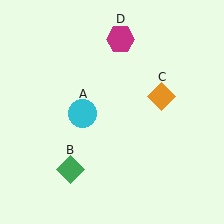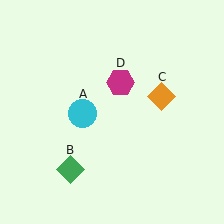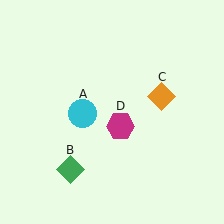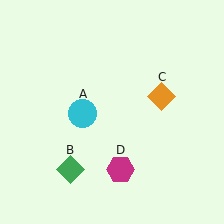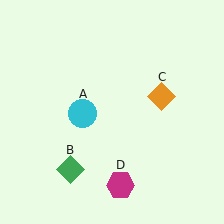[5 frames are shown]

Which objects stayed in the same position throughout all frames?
Cyan circle (object A) and green diamond (object B) and orange diamond (object C) remained stationary.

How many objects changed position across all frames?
1 object changed position: magenta hexagon (object D).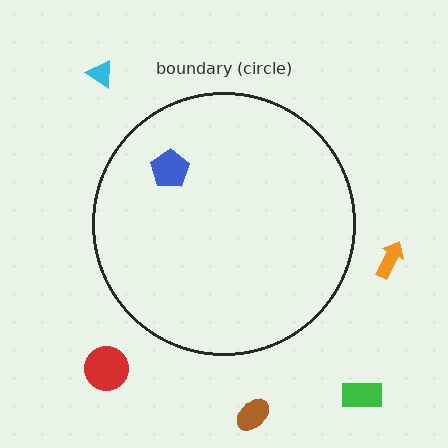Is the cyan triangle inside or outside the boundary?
Outside.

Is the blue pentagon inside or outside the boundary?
Inside.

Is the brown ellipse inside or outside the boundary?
Outside.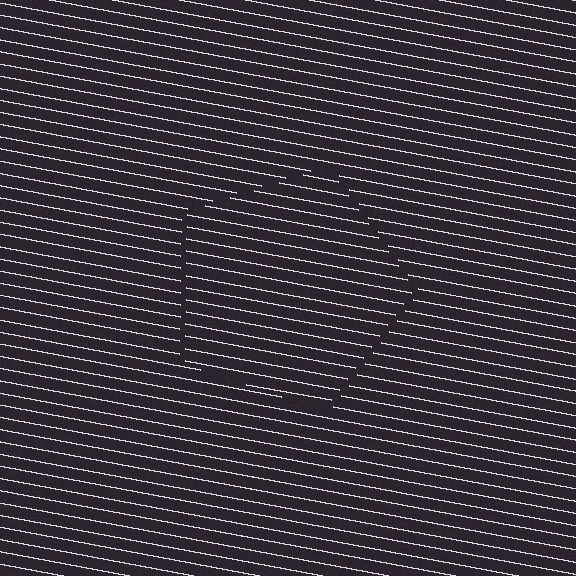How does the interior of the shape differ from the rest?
The interior of the shape contains the same grating, shifted by half a period — the contour is defined by the phase discontinuity where line-ends from the inner and outer gratings abut.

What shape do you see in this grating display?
An illusory pentagon. The interior of the shape contains the same grating, shifted by half a period — the contour is defined by the phase discontinuity where line-ends from the inner and outer gratings abut.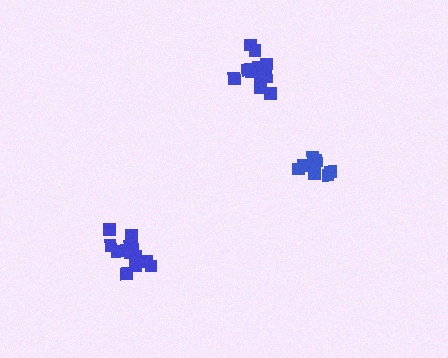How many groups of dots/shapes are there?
There are 3 groups.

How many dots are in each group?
Group 1: 8 dots, Group 2: 13 dots, Group 3: 12 dots (33 total).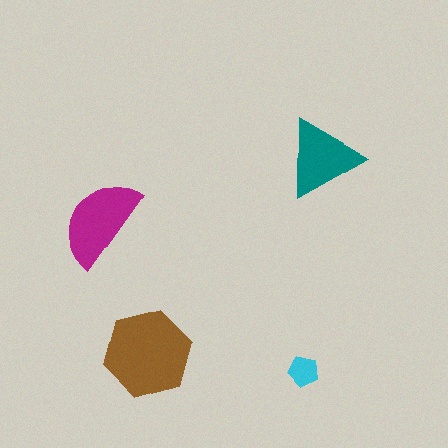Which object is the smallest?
The cyan pentagon.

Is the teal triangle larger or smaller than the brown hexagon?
Smaller.